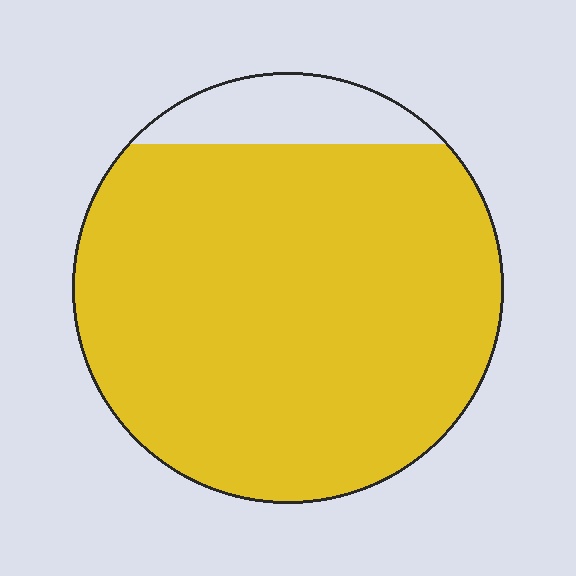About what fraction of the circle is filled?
About nine tenths (9/10).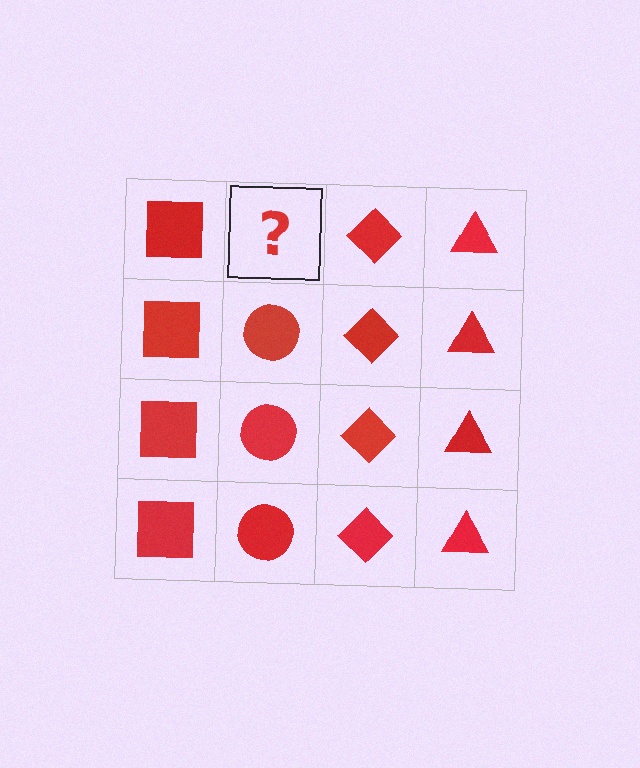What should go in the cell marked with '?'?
The missing cell should contain a red circle.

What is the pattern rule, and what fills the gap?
The rule is that each column has a consistent shape. The gap should be filled with a red circle.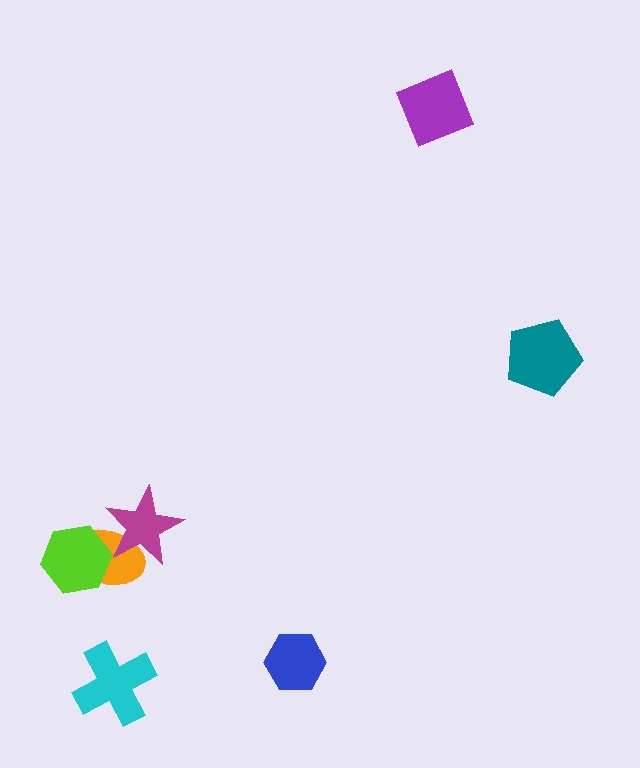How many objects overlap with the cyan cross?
0 objects overlap with the cyan cross.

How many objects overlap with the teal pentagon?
0 objects overlap with the teal pentagon.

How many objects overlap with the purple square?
0 objects overlap with the purple square.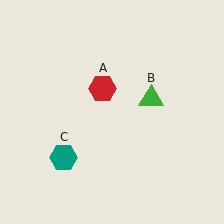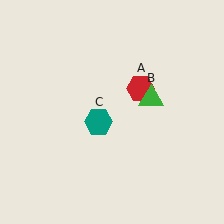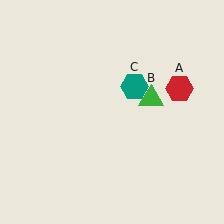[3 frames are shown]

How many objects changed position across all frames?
2 objects changed position: red hexagon (object A), teal hexagon (object C).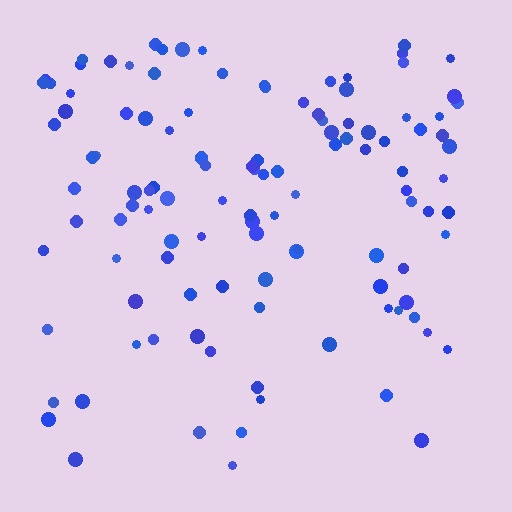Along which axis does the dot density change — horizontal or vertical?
Vertical.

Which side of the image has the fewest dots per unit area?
The bottom.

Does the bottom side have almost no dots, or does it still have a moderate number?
Still a moderate number, just noticeably fewer than the top.